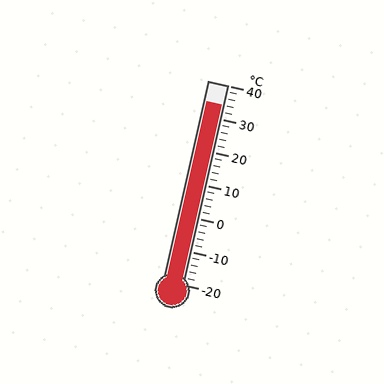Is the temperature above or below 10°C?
The temperature is above 10°C.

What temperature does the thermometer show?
The thermometer shows approximately 34°C.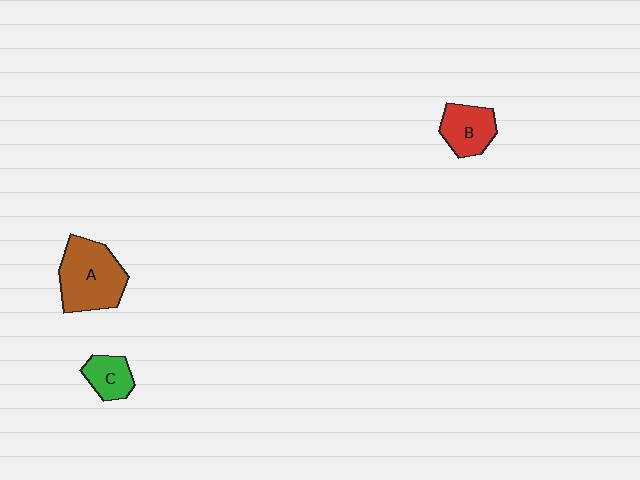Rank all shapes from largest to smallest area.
From largest to smallest: A (brown), B (red), C (green).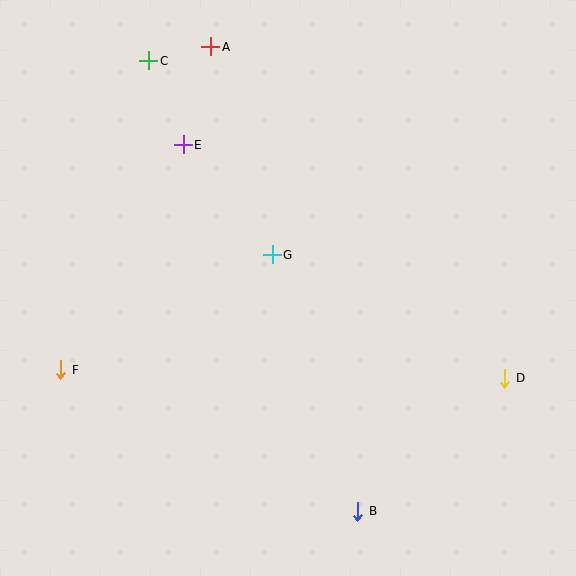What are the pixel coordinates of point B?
Point B is at (358, 511).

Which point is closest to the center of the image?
Point G at (272, 255) is closest to the center.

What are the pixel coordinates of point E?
Point E is at (183, 145).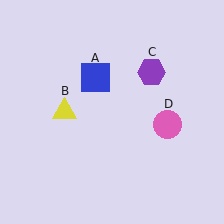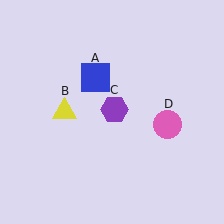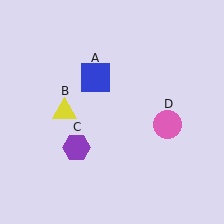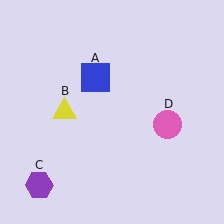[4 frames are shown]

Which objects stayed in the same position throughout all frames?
Blue square (object A) and yellow triangle (object B) and pink circle (object D) remained stationary.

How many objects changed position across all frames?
1 object changed position: purple hexagon (object C).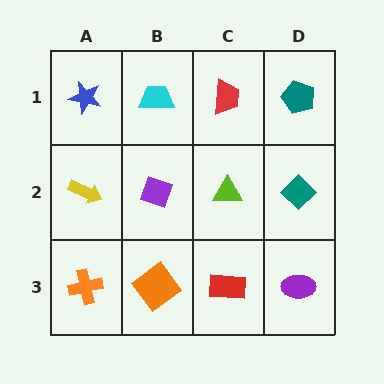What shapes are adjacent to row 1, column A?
A yellow arrow (row 2, column A), a cyan trapezoid (row 1, column B).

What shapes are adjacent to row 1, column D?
A teal diamond (row 2, column D), a red trapezoid (row 1, column C).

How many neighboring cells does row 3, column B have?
3.